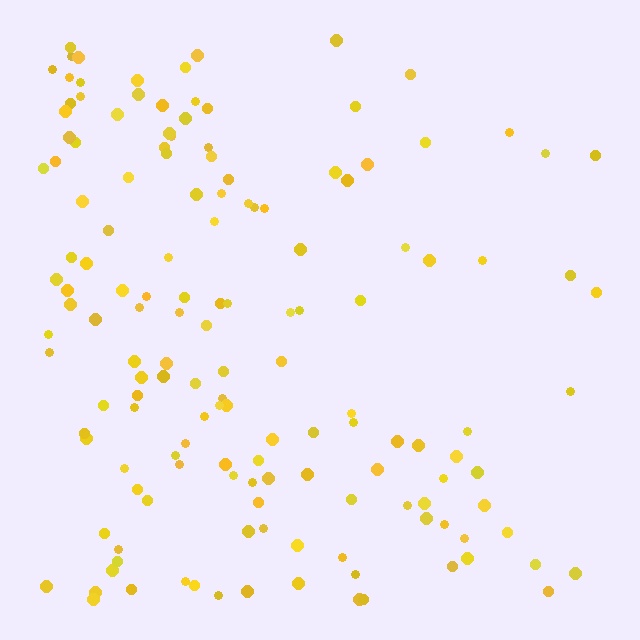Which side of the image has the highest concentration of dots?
The left.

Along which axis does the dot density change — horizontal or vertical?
Horizontal.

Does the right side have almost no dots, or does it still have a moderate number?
Still a moderate number, just noticeably fewer than the left.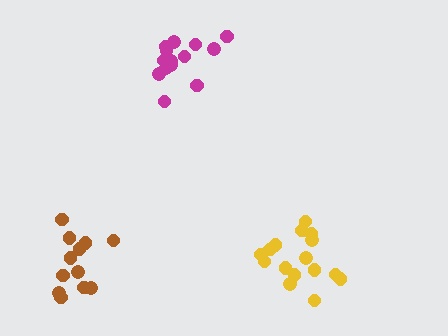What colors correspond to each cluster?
The clusters are colored: yellow, brown, magenta.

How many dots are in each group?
Group 1: 16 dots, Group 2: 12 dots, Group 3: 14 dots (42 total).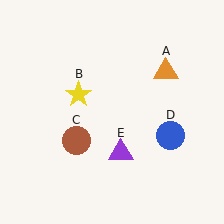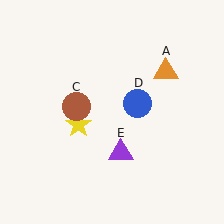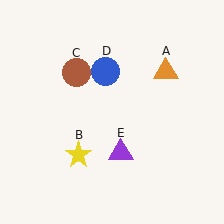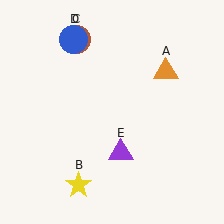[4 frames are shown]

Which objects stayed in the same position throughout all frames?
Orange triangle (object A) and purple triangle (object E) remained stationary.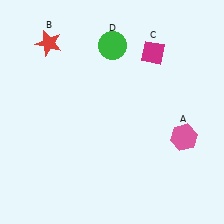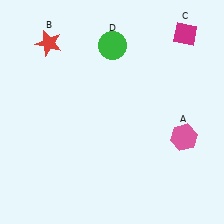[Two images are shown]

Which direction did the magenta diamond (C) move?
The magenta diamond (C) moved right.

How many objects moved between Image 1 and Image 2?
1 object moved between the two images.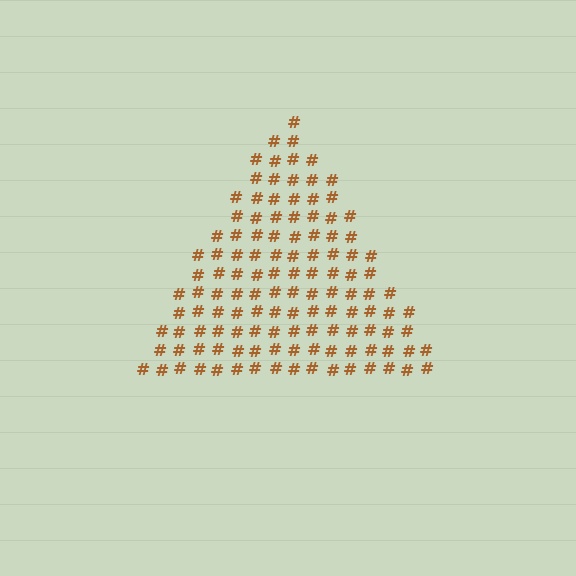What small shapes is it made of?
It is made of small hash symbols.